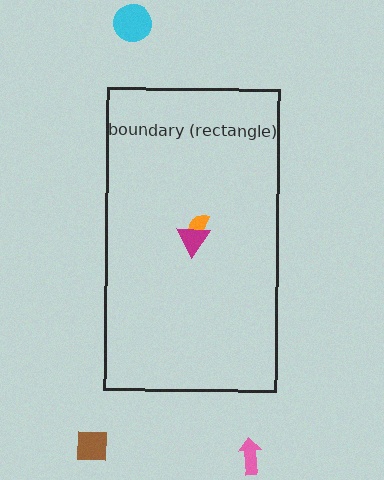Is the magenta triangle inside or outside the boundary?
Inside.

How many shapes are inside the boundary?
2 inside, 3 outside.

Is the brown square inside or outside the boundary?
Outside.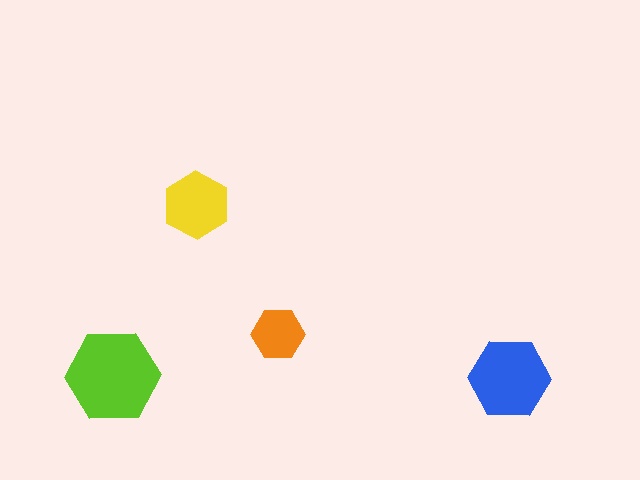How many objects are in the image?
There are 4 objects in the image.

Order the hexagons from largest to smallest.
the lime one, the blue one, the yellow one, the orange one.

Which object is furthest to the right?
The blue hexagon is rightmost.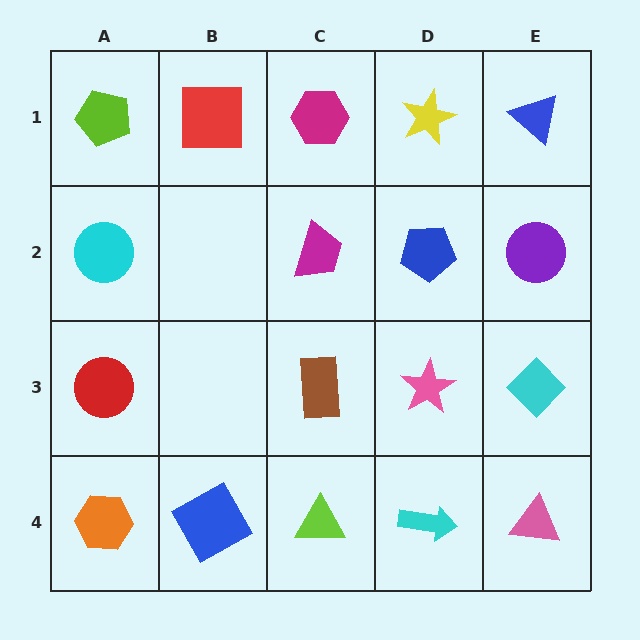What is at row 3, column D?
A pink star.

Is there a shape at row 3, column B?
No, that cell is empty.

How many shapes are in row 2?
4 shapes.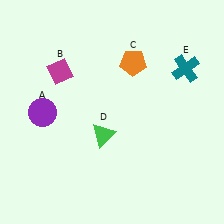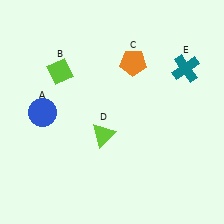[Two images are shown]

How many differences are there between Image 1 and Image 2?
There are 3 differences between the two images.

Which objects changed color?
A changed from purple to blue. B changed from magenta to lime. D changed from green to lime.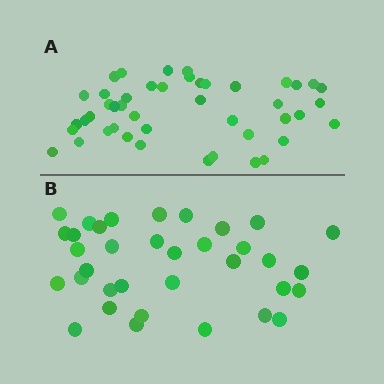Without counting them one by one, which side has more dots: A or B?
Region A (the top region) has more dots.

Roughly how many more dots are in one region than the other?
Region A has roughly 10 or so more dots than region B.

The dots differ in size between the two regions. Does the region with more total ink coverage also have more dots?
No. Region B has more total ink coverage because its dots are larger, but region A actually contains more individual dots. Total area can be misleading — the number of items is what matters here.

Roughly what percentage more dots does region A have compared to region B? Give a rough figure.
About 30% more.